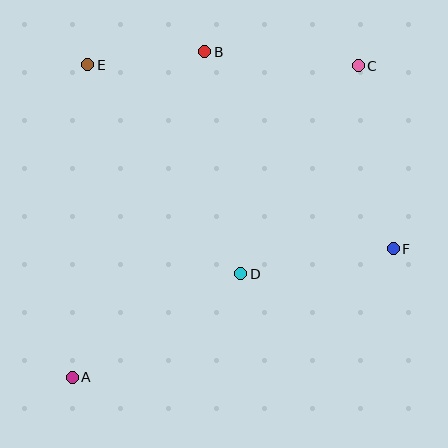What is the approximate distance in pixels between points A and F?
The distance between A and F is approximately 346 pixels.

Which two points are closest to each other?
Points B and E are closest to each other.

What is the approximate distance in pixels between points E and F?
The distance between E and F is approximately 357 pixels.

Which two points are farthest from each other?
Points A and C are farthest from each other.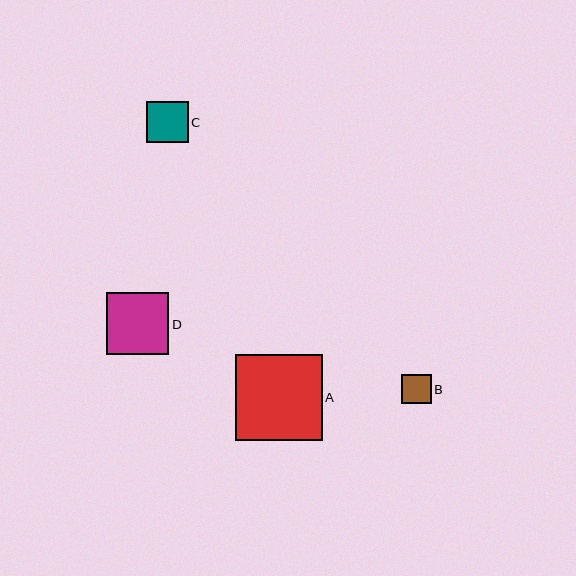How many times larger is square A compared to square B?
Square A is approximately 2.9 times the size of square B.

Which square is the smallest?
Square B is the smallest with a size of approximately 29 pixels.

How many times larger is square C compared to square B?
Square C is approximately 1.4 times the size of square B.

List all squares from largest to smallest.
From largest to smallest: A, D, C, B.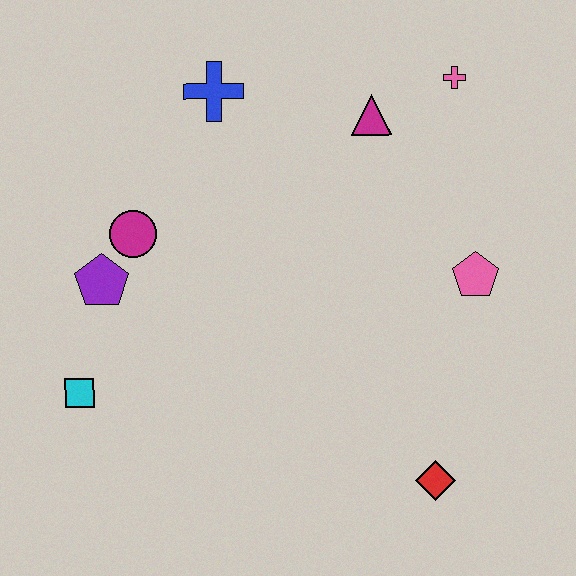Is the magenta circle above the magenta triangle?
No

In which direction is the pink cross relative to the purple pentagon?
The pink cross is to the right of the purple pentagon.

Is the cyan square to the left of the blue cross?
Yes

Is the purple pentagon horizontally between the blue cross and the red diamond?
No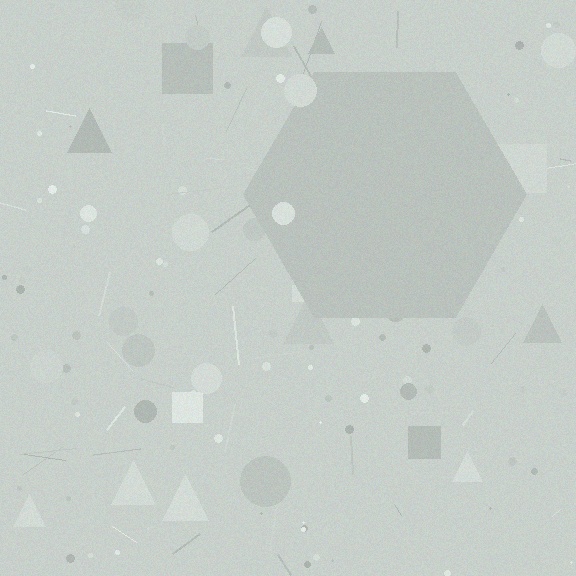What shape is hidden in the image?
A hexagon is hidden in the image.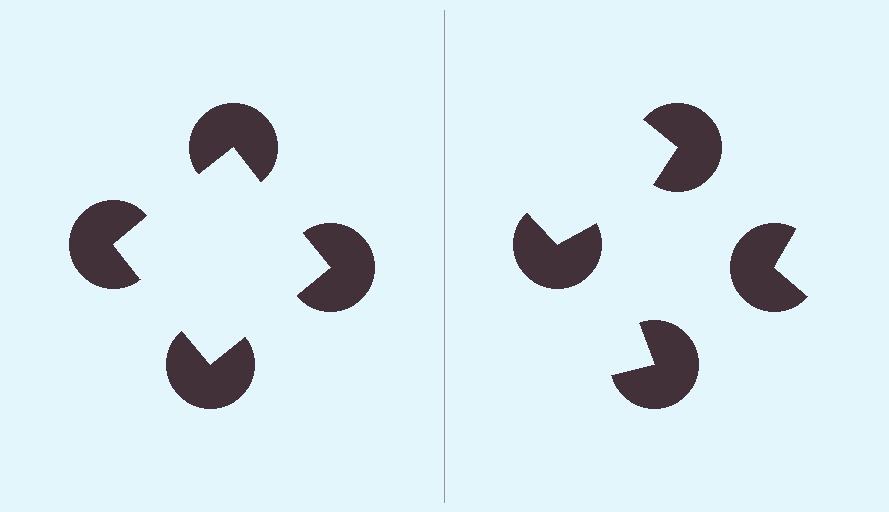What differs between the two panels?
The pac-man discs are positioned identically on both sides; only the wedge orientations differ. On the left they align to a square; on the right they are misaligned.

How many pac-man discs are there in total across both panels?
8 — 4 on each side.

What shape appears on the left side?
An illusory square.